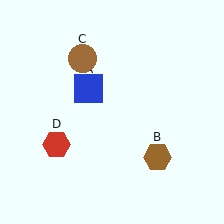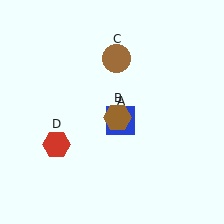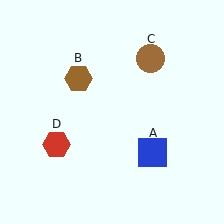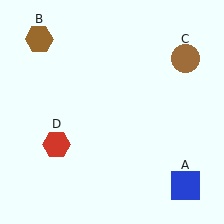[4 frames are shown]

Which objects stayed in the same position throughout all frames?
Red hexagon (object D) remained stationary.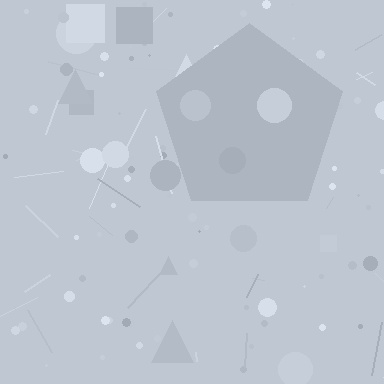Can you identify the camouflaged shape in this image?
The camouflaged shape is a pentagon.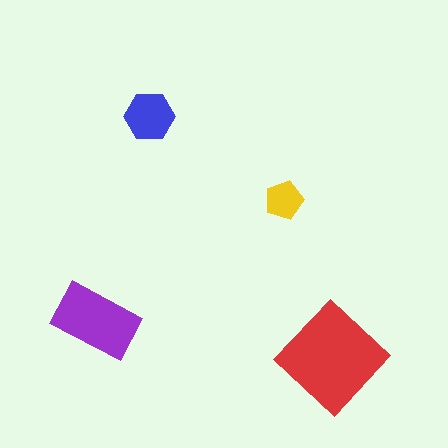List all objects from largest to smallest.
The red diamond, the purple rectangle, the blue hexagon, the yellow pentagon.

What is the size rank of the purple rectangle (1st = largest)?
2nd.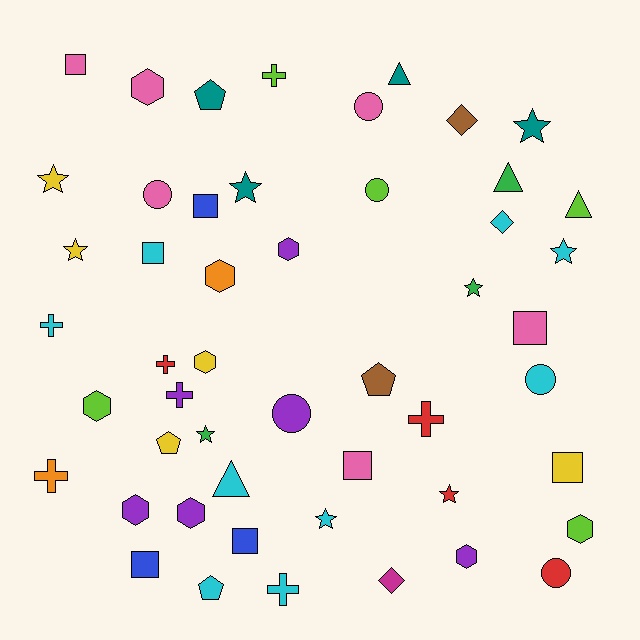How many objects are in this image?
There are 50 objects.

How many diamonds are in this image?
There are 3 diamonds.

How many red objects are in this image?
There are 4 red objects.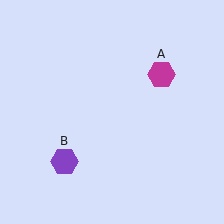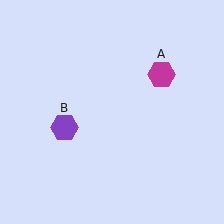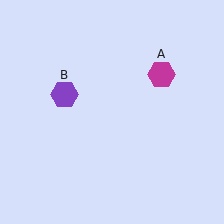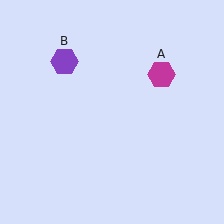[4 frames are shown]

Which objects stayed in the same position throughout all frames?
Magenta hexagon (object A) remained stationary.